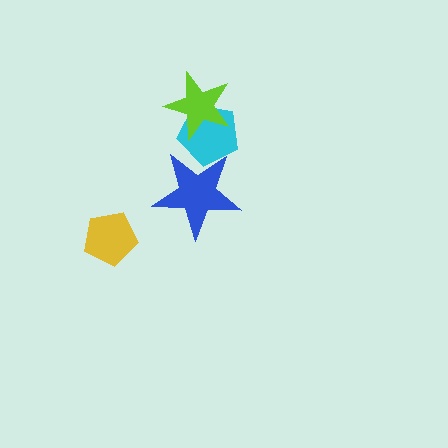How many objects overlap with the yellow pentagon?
0 objects overlap with the yellow pentagon.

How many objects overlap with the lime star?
1 object overlaps with the lime star.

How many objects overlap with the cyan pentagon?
2 objects overlap with the cyan pentagon.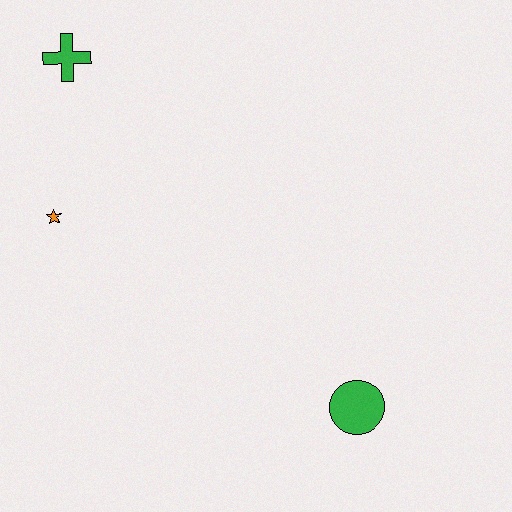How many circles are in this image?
There is 1 circle.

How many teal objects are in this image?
There are no teal objects.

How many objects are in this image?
There are 3 objects.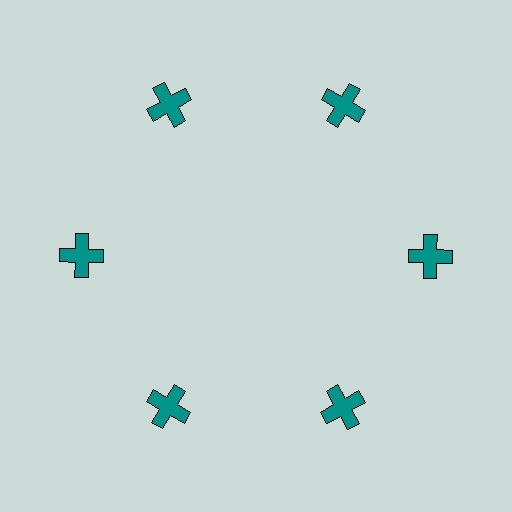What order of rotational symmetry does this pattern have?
This pattern has 6-fold rotational symmetry.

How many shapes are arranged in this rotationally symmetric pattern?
There are 6 shapes, arranged in 6 groups of 1.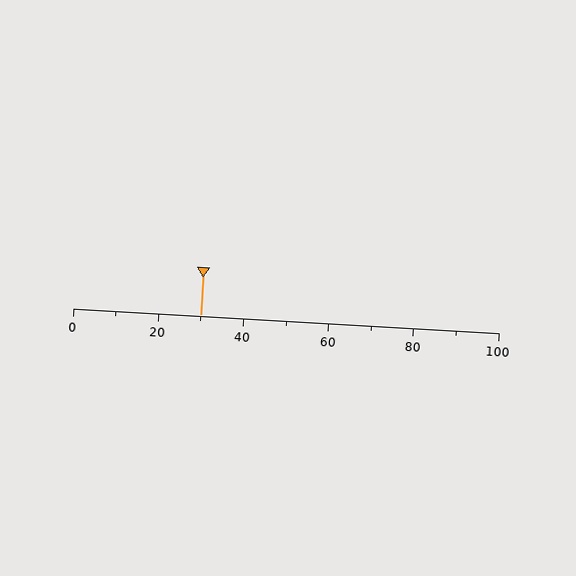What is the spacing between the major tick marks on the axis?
The major ticks are spaced 20 apart.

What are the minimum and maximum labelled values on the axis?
The axis runs from 0 to 100.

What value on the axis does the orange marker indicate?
The marker indicates approximately 30.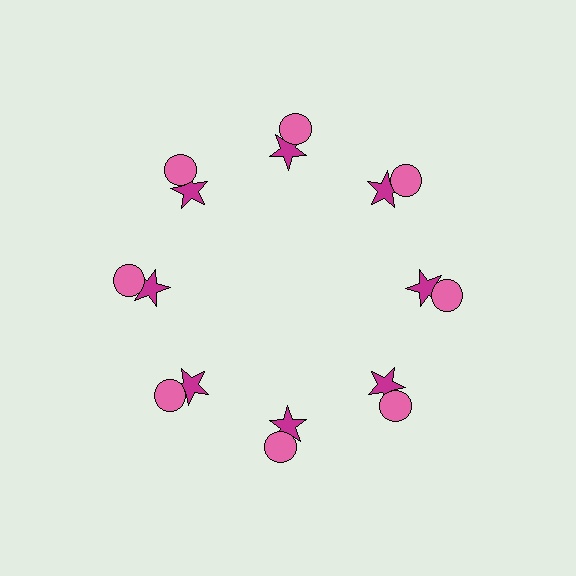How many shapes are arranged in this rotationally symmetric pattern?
There are 16 shapes, arranged in 8 groups of 2.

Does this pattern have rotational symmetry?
Yes, this pattern has 8-fold rotational symmetry. It looks the same after rotating 45 degrees around the center.